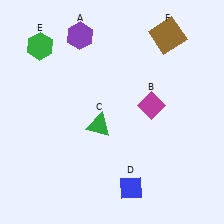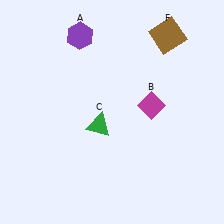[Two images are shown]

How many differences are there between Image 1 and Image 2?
There are 2 differences between the two images.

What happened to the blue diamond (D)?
The blue diamond (D) was removed in Image 2. It was in the bottom-right area of Image 1.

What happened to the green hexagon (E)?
The green hexagon (E) was removed in Image 2. It was in the top-left area of Image 1.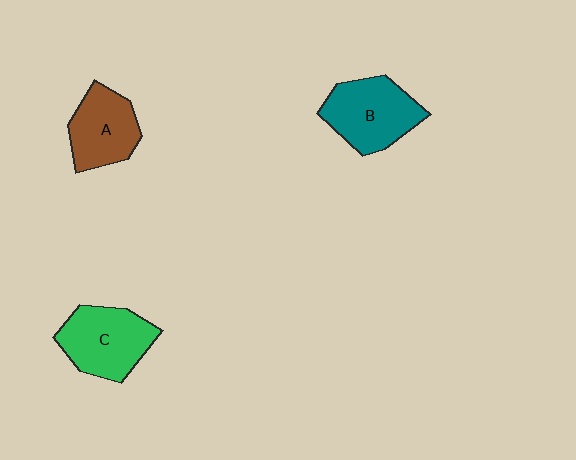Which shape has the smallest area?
Shape A (brown).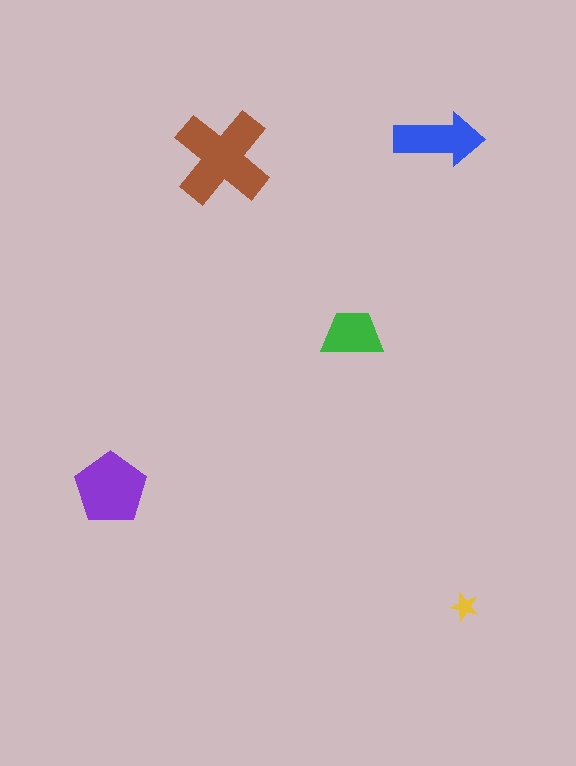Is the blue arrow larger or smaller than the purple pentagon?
Smaller.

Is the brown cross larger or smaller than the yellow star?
Larger.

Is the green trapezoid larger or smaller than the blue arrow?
Smaller.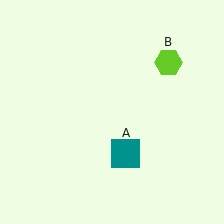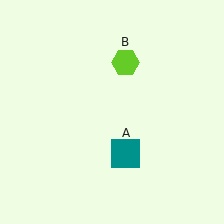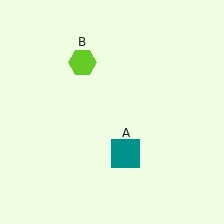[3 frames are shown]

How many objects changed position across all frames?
1 object changed position: lime hexagon (object B).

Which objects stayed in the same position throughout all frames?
Teal square (object A) remained stationary.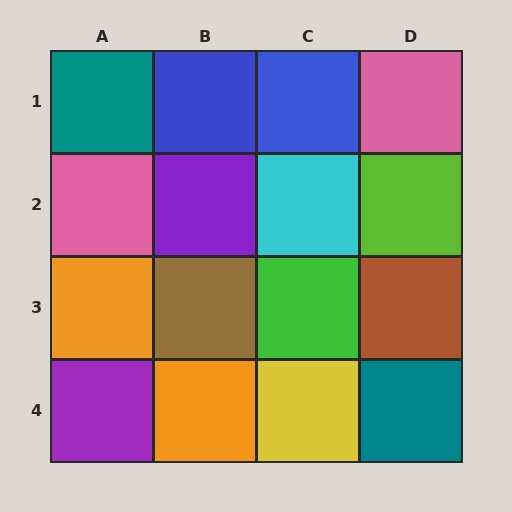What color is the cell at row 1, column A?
Teal.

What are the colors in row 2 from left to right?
Pink, purple, cyan, lime.